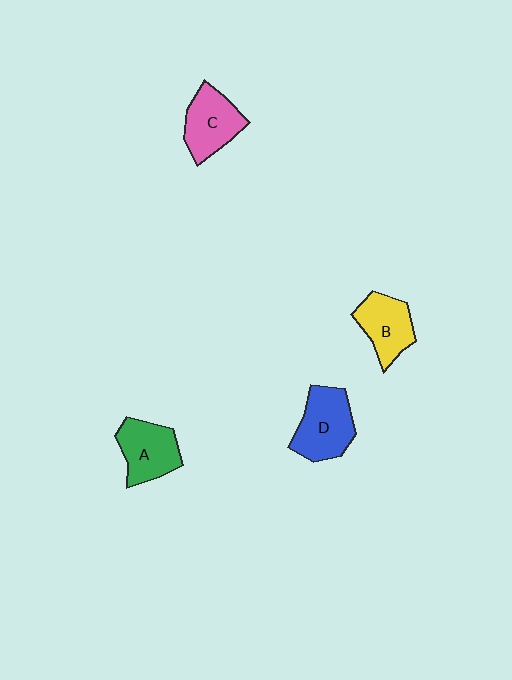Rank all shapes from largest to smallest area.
From largest to smallest: D (blue), A (green), C (pink), B (yellow).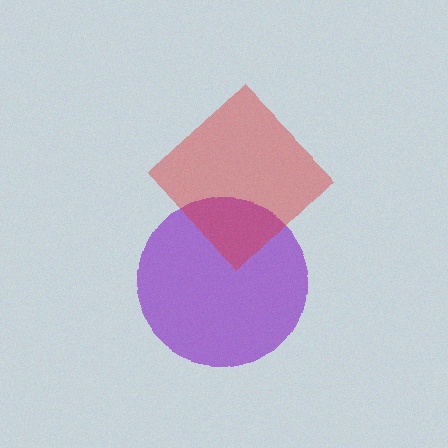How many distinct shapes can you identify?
There are 2 distinct shapes: a purple circle, a red diamond.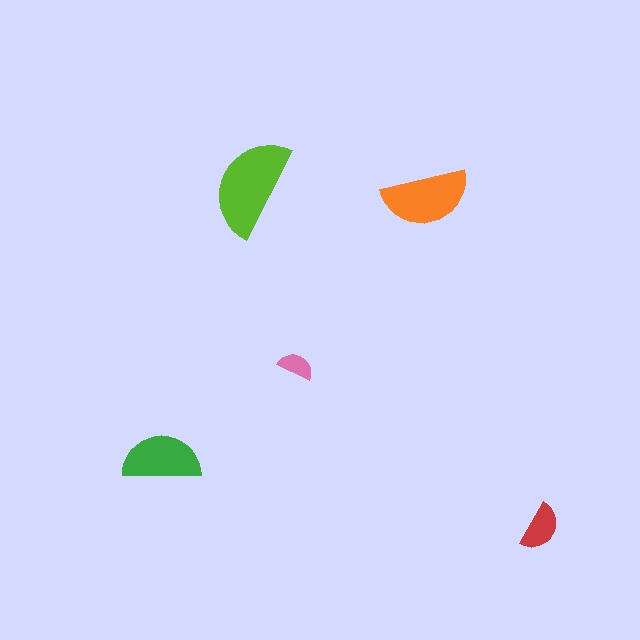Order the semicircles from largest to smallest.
the lime one, the orange one, the green one, the red one, the pink one.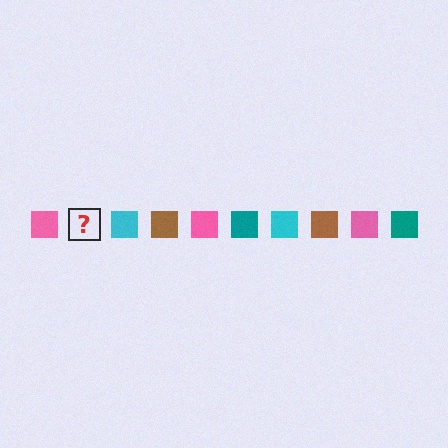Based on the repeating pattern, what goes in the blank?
The blank should be a teal square.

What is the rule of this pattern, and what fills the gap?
The rule is that the pattern cycles through pink, teal, cyan, brown squares. The gap should be filled with a teal square.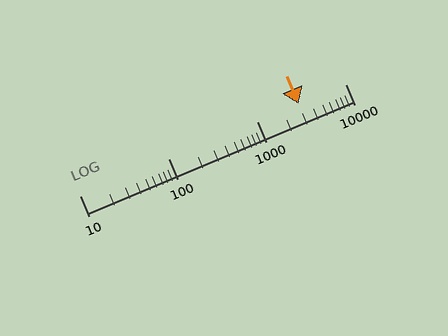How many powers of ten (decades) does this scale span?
The scale spans 3 decades, from 10 to 10000.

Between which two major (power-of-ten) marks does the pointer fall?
The pointer is between 1000 and 10000.